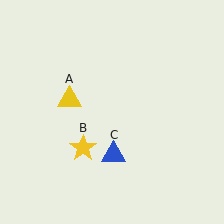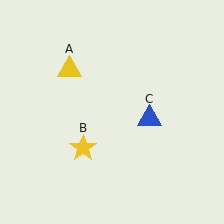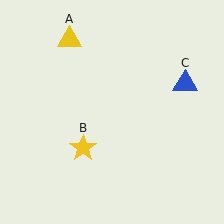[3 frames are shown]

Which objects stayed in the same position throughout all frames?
Yellow star (object B) remained stationary.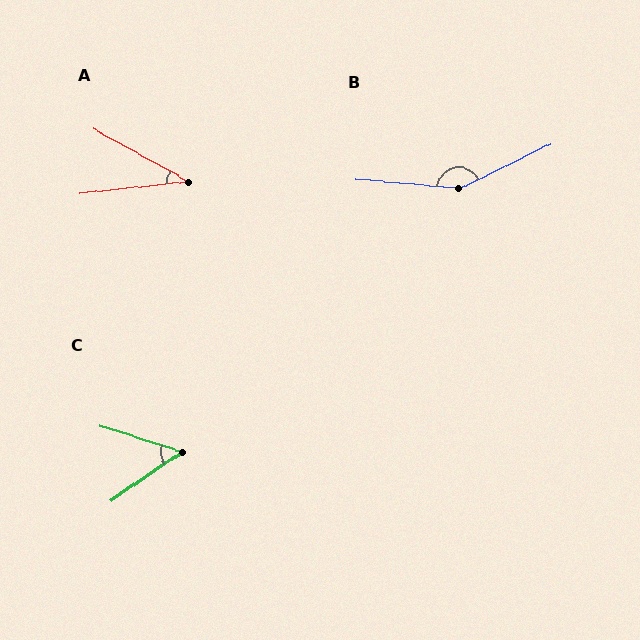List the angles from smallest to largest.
A (35°), C (52°), B (149°).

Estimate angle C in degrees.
Approximately 52 degrees.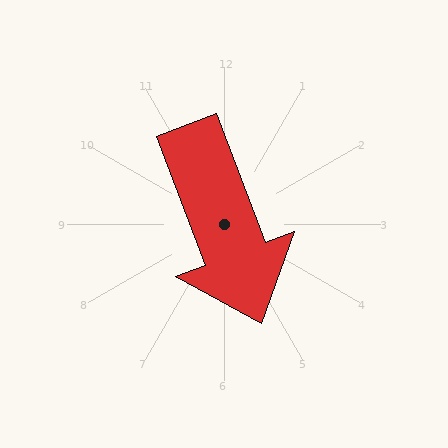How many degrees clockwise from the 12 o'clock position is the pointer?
Approximately 159 degrees.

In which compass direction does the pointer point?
South.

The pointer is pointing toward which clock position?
Roughly 5 o'clock.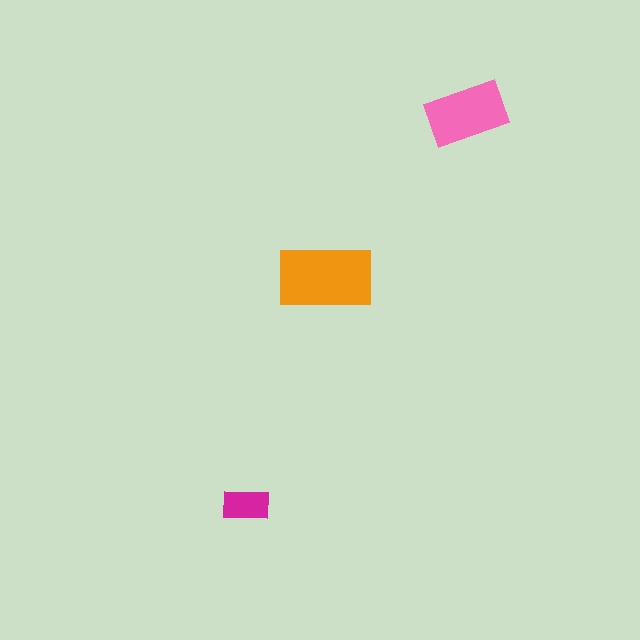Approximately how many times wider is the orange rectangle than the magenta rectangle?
About 2 times wider.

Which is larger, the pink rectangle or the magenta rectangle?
The pink one.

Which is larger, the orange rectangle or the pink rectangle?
The orange one.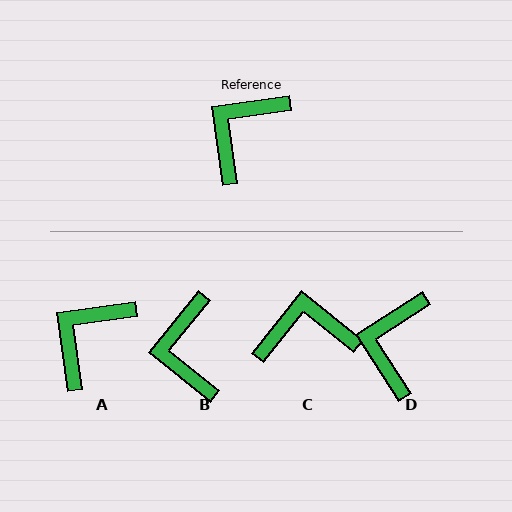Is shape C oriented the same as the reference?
No, it is off by about 46 degrees.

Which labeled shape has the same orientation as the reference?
A.